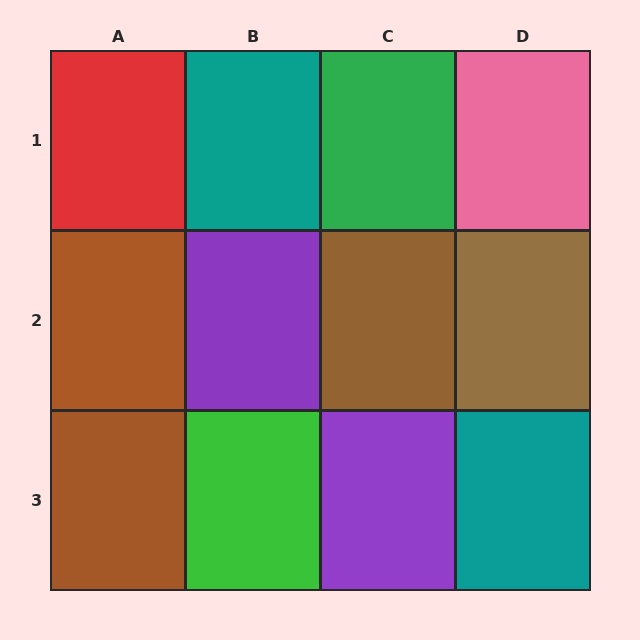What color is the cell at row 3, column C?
Purple.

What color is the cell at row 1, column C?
Green.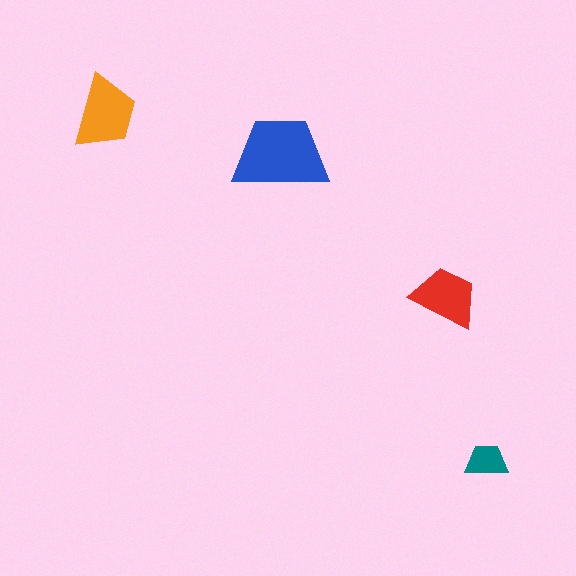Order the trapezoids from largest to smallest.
the blue one, the orange one, the red one, the teal one.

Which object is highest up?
The orange trapezoid is topmost.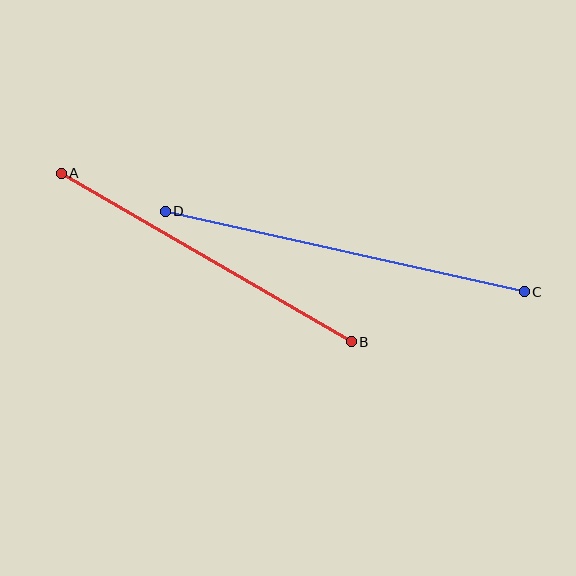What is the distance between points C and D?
The distance is approximately 368 pixels.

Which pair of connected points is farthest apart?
Points C and D are farthest apart.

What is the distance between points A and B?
The distance is approximately 335 pixels.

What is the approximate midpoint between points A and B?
The midpoint is at approximately (206, 257) pixels.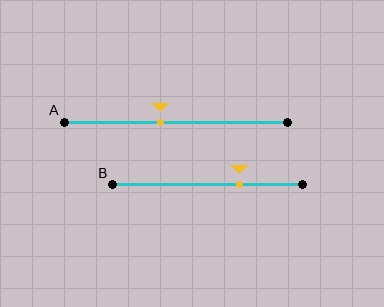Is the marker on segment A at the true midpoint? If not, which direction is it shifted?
No, the marker on segment A is shifted to the left by about 7% of the segment length.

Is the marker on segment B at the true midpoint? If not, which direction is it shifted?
No, the marker on segment B is shifted to the right by about 17% of the segment length.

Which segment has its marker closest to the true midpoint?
Segment A has its marker closest to the true midpoint.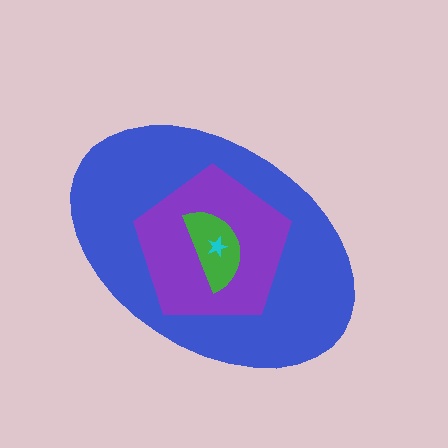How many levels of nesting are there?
4.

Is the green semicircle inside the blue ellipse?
Yes.